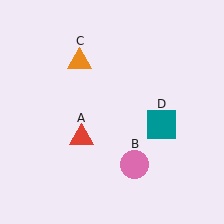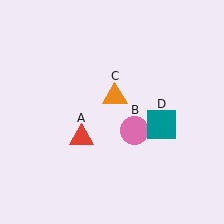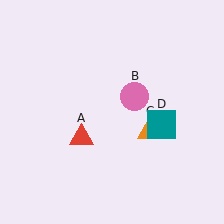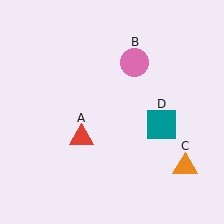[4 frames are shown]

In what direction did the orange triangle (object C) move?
The orange triangle (object C) moved down and to the right.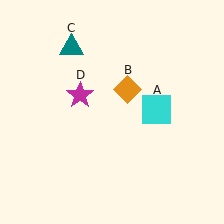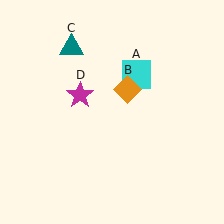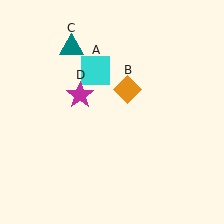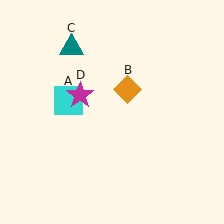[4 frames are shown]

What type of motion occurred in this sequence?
The cyan square (object A) rotated counterclockwise around the center of the scene.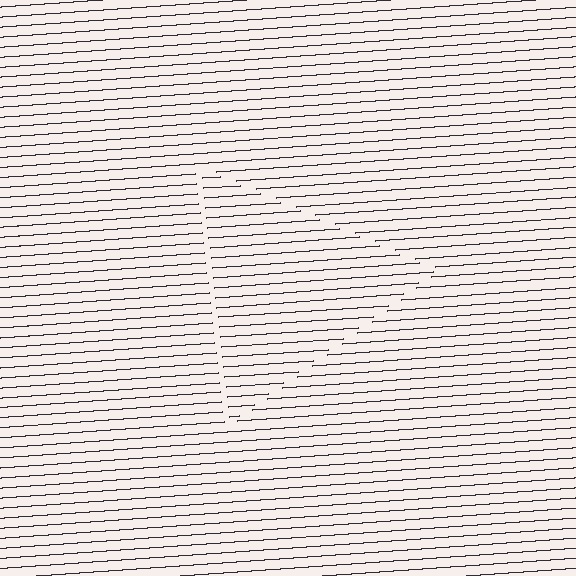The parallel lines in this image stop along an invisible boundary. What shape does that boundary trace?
An illusory triangle. The interior of the shape contains the same grating, shifted by half a period — the contour is defined by the phase discontinuity where line-ends from the inner and outer gratings abut.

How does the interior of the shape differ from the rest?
The interior of the shape contains the same grating, shifted by half a period — the contour is defined by the phase discontinuity where line-ends from the inner and outer gratings abut.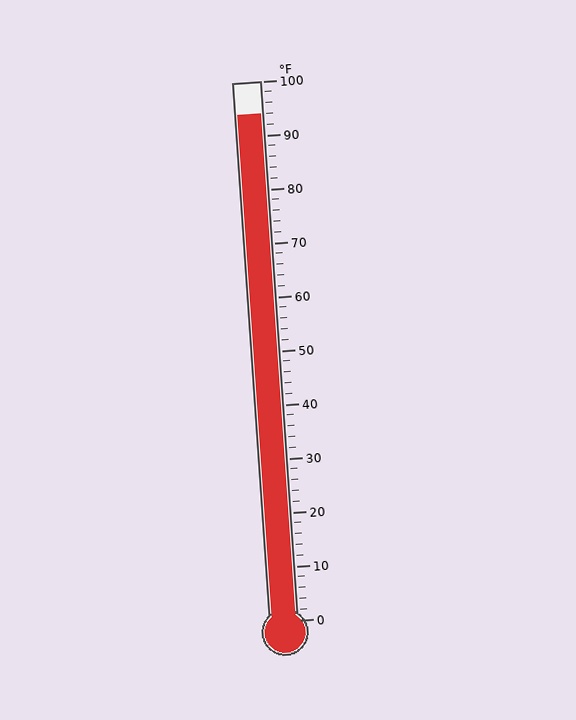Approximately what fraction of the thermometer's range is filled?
The thermometer is filled to approximately 95% of its range.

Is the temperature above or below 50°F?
The temperature is above 50°F.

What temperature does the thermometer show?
The thermometer shows approximately 94°F.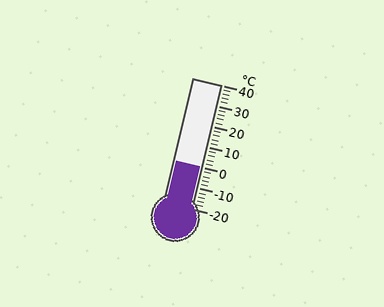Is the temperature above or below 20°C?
The temperature is below 20°C.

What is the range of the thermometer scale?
The thermometer scale ranges from -20°C to 40°C.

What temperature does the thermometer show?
The thermometer shows approximately 0°C.